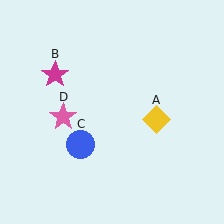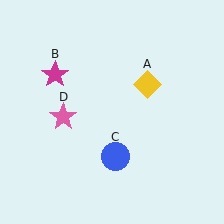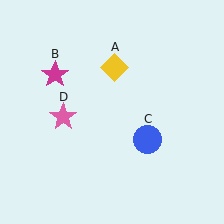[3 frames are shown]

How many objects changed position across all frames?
2 objects changed position: yellow diamond (object A), blue circle (object C).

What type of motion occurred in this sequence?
The yellow diamond (object A), blue circle (object C) rotated counterclockwise around the center of the scene.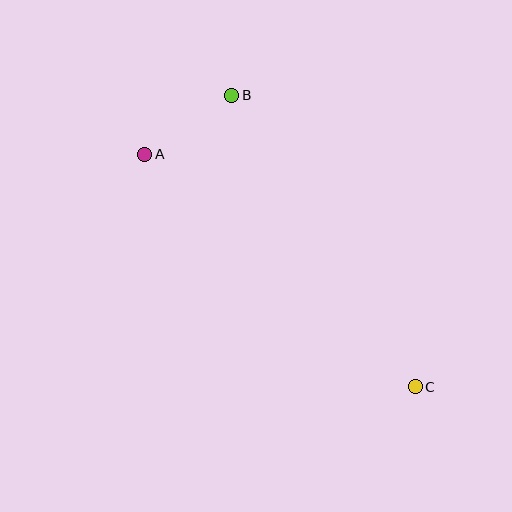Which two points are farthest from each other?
Points A and C are farthest from each other.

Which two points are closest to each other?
Points A and B are closest to each other.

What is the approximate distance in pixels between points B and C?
The distance between B and C is approximately 344 pixels.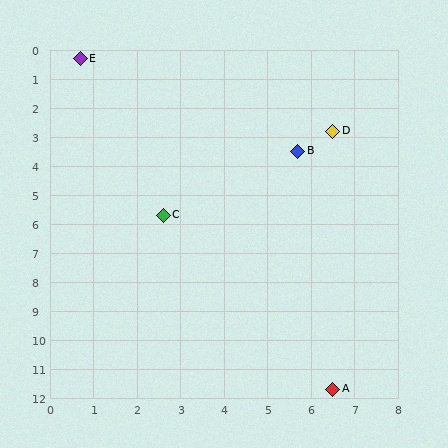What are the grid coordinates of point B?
Point B is at approximately (5.7, 3.5).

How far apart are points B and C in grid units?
Points B and C are about 3.8 grid units apart.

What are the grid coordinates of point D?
Point D is at approximately (6.5, 2.8).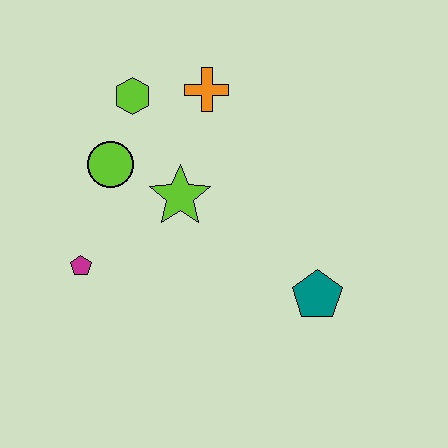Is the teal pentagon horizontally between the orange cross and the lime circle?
No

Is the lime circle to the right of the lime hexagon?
No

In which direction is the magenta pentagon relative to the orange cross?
The magenta pentagon is below the orange cross.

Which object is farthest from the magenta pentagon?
The teal pentagon is farthest from the magenta pentagon.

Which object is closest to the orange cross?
The lime hexagon is closest to the orange cross.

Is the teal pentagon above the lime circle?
No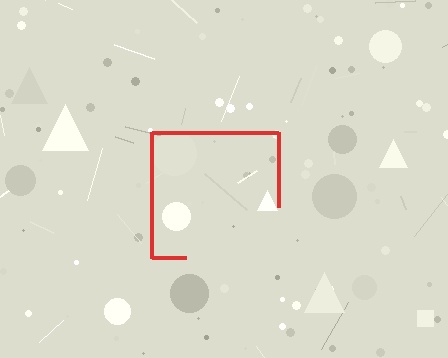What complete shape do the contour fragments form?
The contour fragments form a square.